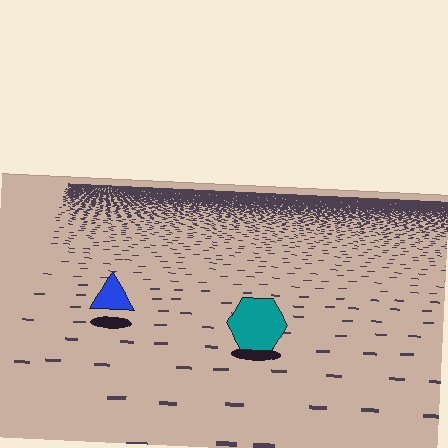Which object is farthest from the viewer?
The blue triangle is farthest from the viewer. It appears smaller and the ground texture around it is denser.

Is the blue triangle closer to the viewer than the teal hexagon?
No. The teal hexagon is closer — you can tell from the texture gradient: the ground texture is coarser near it.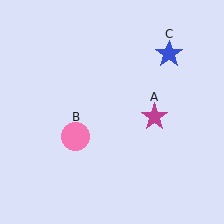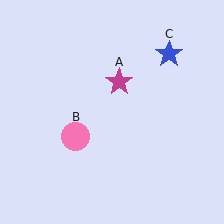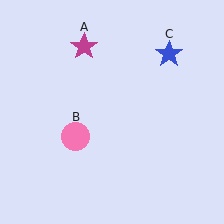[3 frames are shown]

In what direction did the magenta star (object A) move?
The magenta star (object A) moved up and to the left.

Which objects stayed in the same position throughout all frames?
Pink circle (object B) and blue star (object C) remained stationary.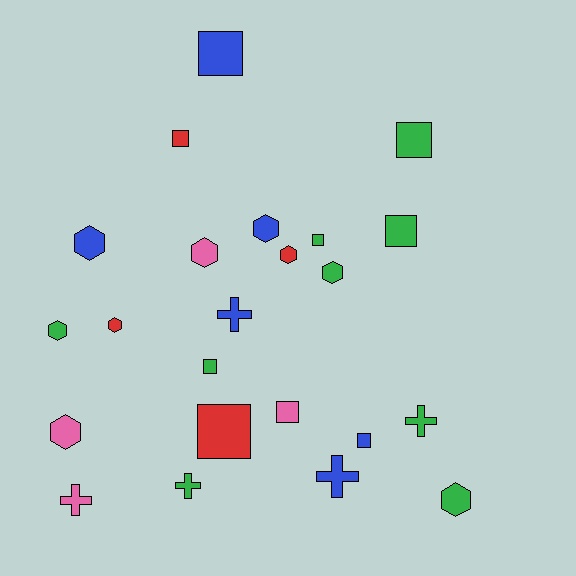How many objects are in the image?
There are 23 objects.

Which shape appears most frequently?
Hexagon, with 9 objects.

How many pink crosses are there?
There is 1 pink cross.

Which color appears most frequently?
Green, with 9 objects.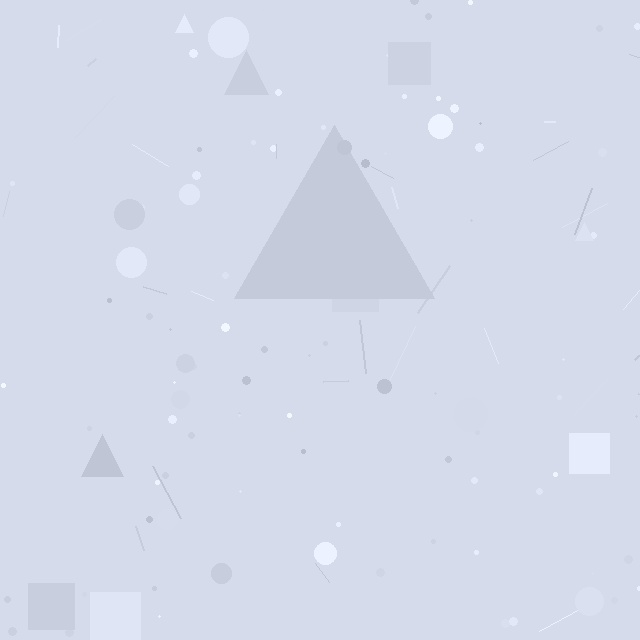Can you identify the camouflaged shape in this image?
The camouflaged shape is a triangle.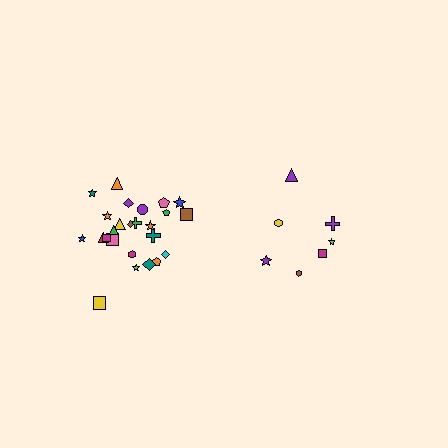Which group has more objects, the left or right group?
The left group.